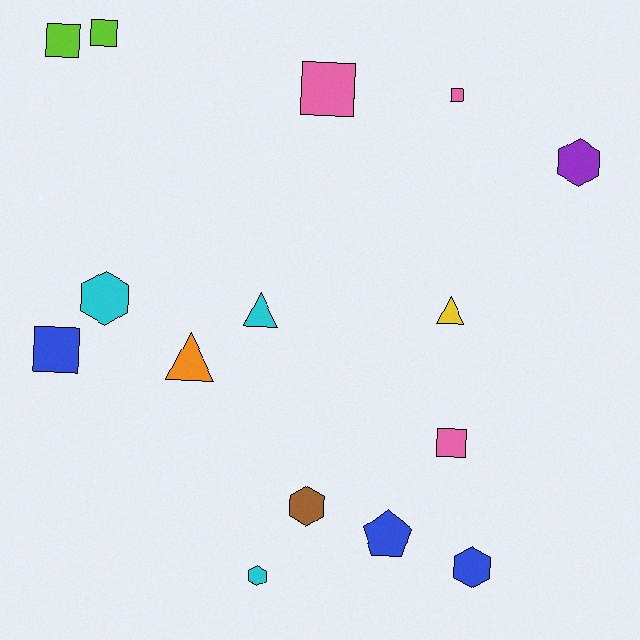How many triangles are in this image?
There are 3 triangles.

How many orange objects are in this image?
There is 1 orange object.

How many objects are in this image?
There are 15 objects.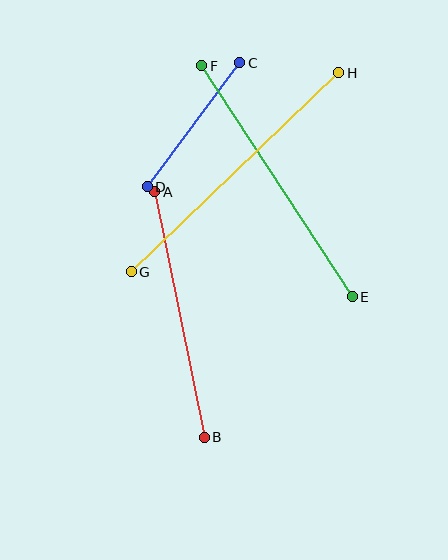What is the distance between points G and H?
The distance is approximately 287 pixels.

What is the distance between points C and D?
The distance is approximately 155 pixels.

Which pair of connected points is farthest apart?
Points G and H are farthest apart.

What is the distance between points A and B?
The distance is approximately 251 pixels.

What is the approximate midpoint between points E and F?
The midpoint is at approximately (277, 181) pixels.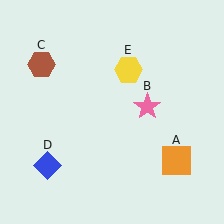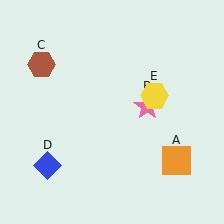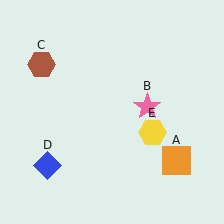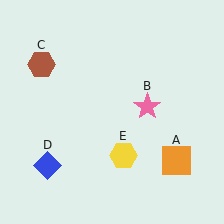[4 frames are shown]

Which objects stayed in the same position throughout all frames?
Orange square (object A) and pink star (object B) and brown hexagon (object C) and blue diamond (object D) remained stationary.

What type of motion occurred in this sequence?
The yellow hexagon (object E) rotated clockwise around the center of the scene.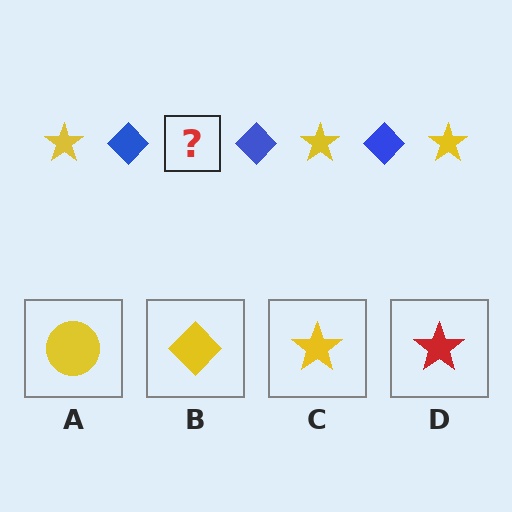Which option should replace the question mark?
Option C.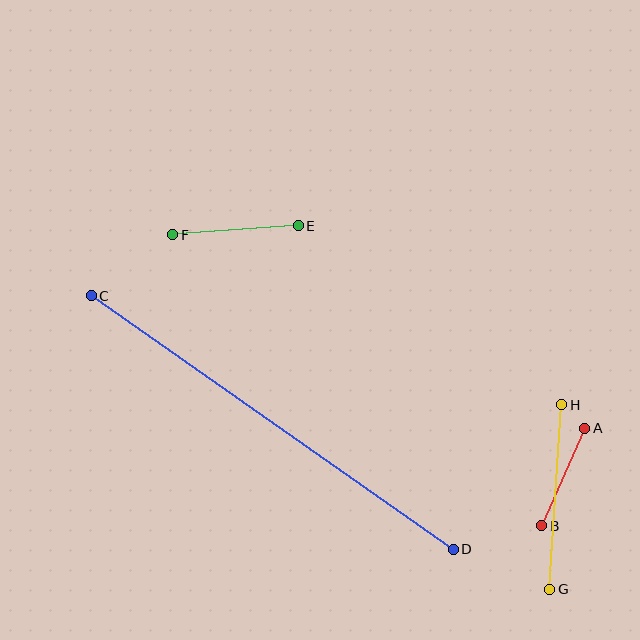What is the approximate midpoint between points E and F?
The midpoint is at approximately (236, 230) pixels.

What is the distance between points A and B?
The distance is approximately 107 pixels.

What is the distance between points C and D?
The distance is approximately 442 pixels.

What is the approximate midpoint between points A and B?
The midpoint is at approximately (563, 477) pixels.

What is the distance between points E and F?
The distance is approximately 126 pixels.